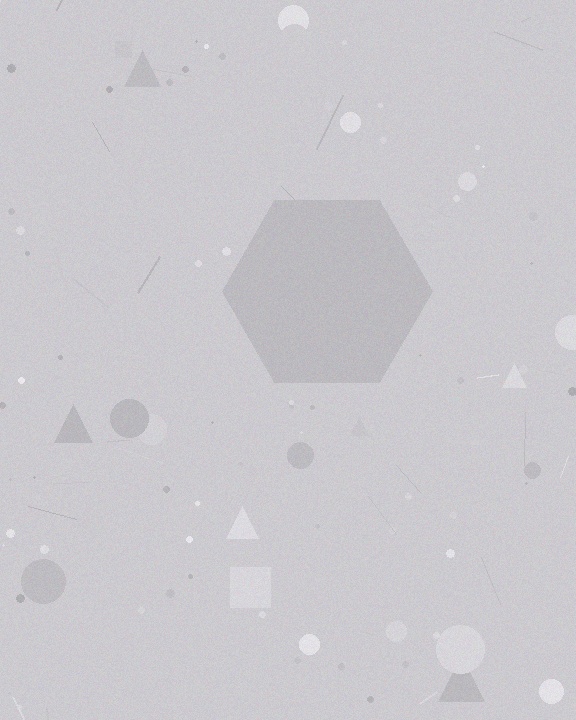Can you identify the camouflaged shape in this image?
The camouflaged shape is a hexagon.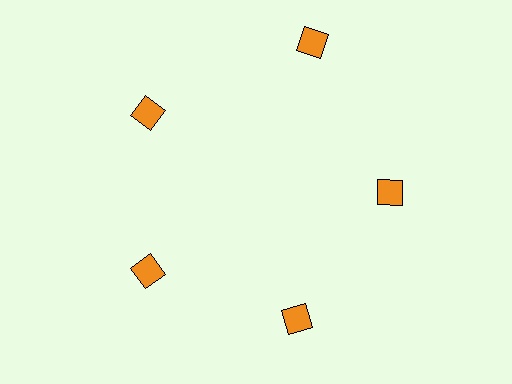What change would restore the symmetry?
The symmetry would be restored by moving it inward, back onto the ring so that all 5 squares sit at equal angles and equal distance from the center.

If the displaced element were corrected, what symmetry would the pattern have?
It would have 5-fold rotational symmetry — the pattern would map onto itself every 72 degrees.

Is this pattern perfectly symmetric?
No. The 5 orange squares are arranged in a ring, but one element near the 1 o'clock position is pushed outward from the center, breaking the 5-fold rotational symmetry.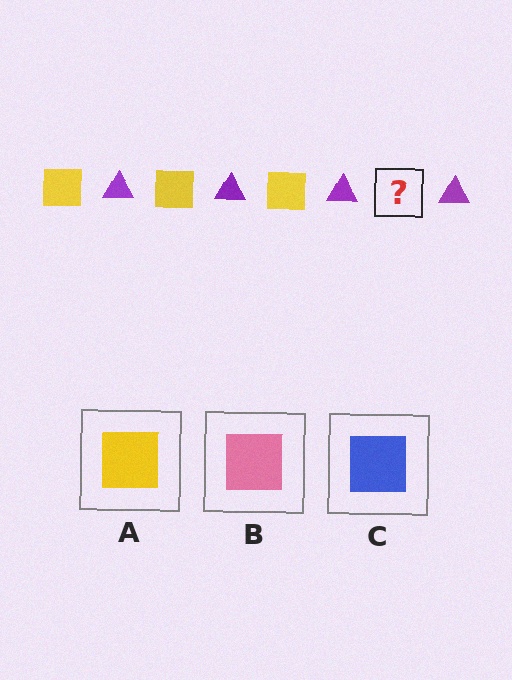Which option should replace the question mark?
Option A.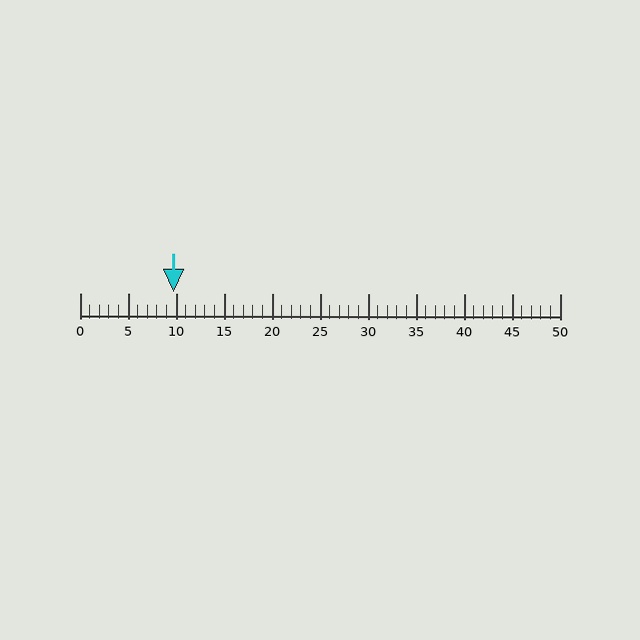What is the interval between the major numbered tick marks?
The major tick marks are spaced 5 units apart.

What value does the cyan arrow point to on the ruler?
The cyan arrow points to approximately 10.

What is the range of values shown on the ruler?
The ruler shows values from 0 to 50.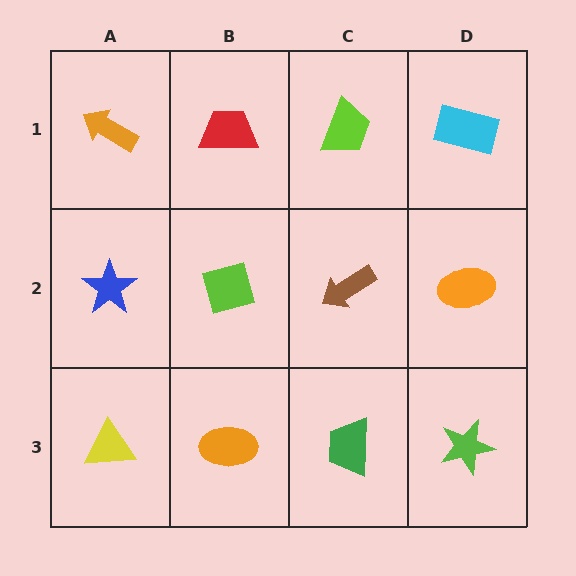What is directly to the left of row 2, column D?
A brown arrow.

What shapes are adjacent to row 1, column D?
An orange ellipse (row 2, column D), a lime trapezoid (row 1, column C).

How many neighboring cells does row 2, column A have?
3.